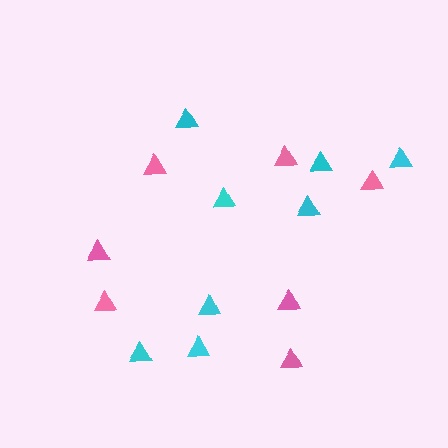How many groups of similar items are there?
There are 2 groups: one group of pink triangles (7) and one group of cyan triangles (8).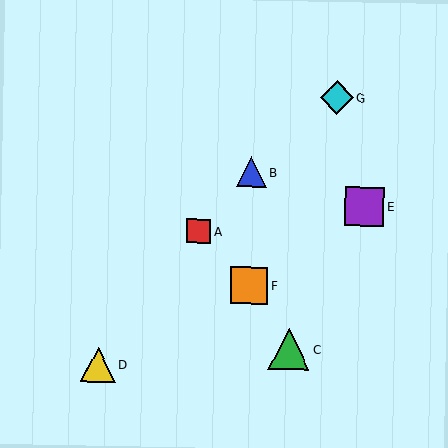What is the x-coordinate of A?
Object A is at x≈199.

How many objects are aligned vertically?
2 objects (B, F) are aligned vertically.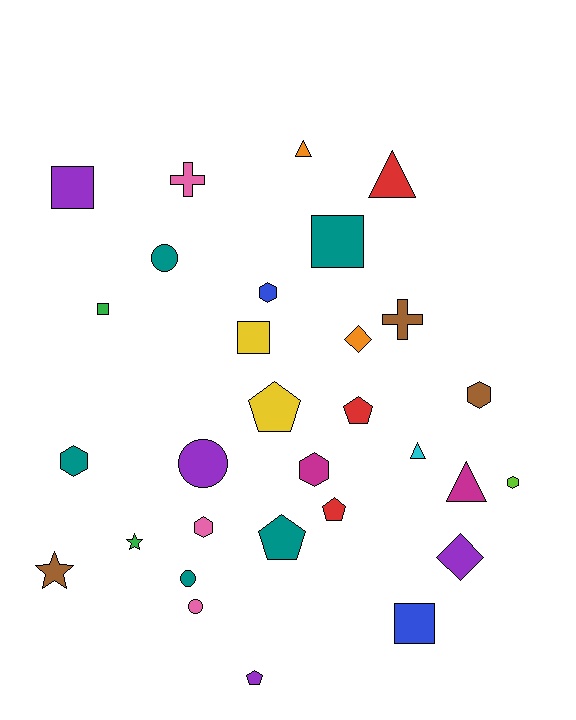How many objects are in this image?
There are 30 objects.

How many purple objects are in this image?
There are 4 purple objects.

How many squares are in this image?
There are 5 squares.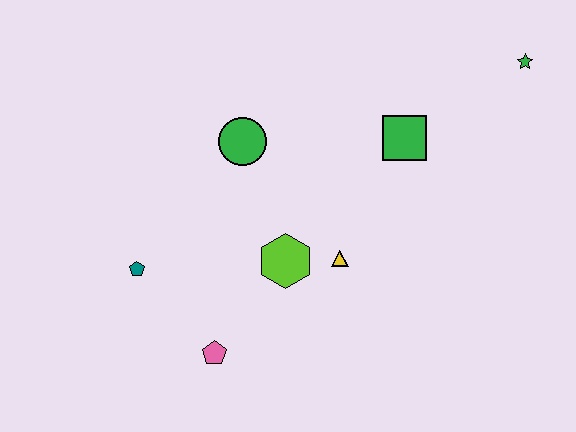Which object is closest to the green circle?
The lime hexagon is closest to the green circle.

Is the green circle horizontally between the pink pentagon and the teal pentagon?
No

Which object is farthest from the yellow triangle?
The green star is farthest from the yellow triangle.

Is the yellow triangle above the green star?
No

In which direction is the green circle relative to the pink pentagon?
The green circle is above the pink pentagon.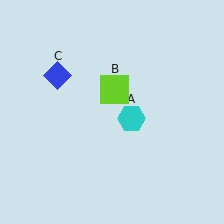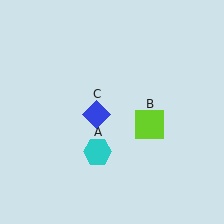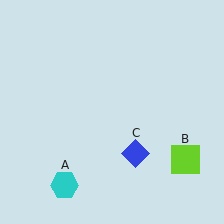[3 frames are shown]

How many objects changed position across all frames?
3 objects changed position: cyan hexagon (object A), lime square (object B), blue diamond (object C).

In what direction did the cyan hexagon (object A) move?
The cyan hexagon (object A) moved down and to the left.